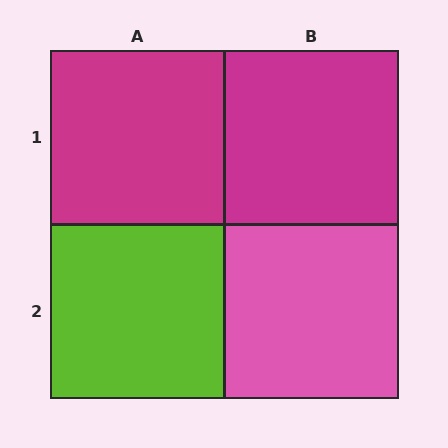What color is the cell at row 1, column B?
Magenta.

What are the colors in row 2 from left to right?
Lime, pink.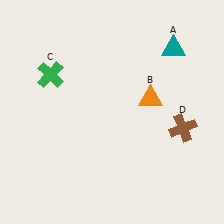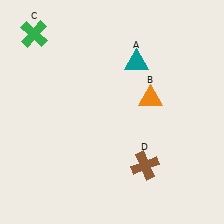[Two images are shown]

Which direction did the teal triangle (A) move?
The teal triangle (A) moved left.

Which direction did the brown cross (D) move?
The brown cross (D) moved left.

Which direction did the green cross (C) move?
The green cross (C) moved up.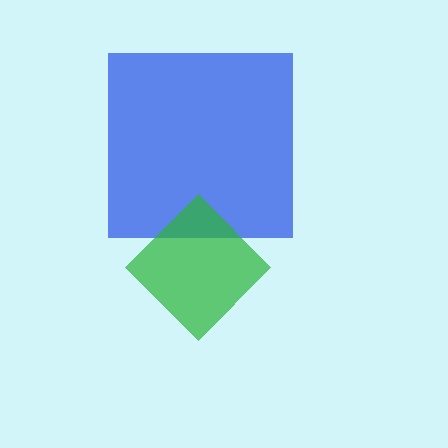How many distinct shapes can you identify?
There are 2 distinct shapes: a blue square, a green diamond.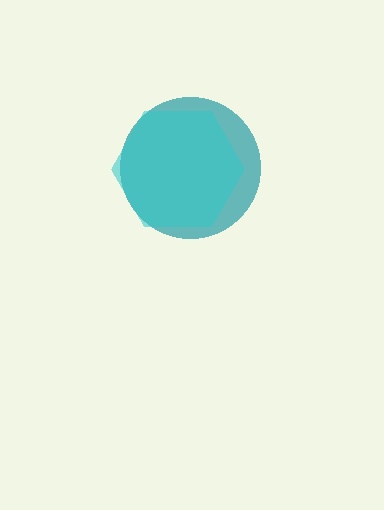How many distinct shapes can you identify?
There are 2 distinct shapes: a teal circle, a cyan hexagon.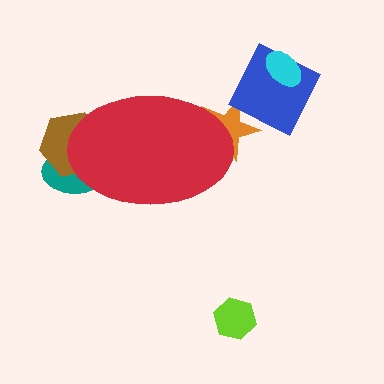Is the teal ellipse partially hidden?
Yes, the teal ellipse is partially hidden behind the red ellipse.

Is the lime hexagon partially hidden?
No, the lime hexagon is fully visible.